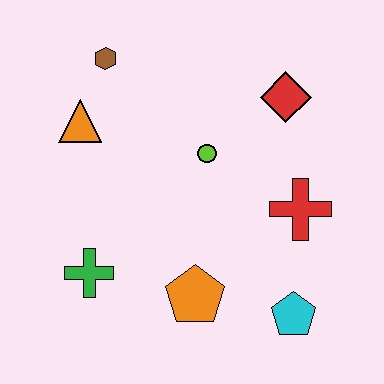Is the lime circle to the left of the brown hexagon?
No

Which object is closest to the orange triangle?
The brown hexagon is closest to the orange triangle.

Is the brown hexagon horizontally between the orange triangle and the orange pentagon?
Yes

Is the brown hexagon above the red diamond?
Yes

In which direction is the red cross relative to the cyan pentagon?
The red cross is above the cyan pentagon.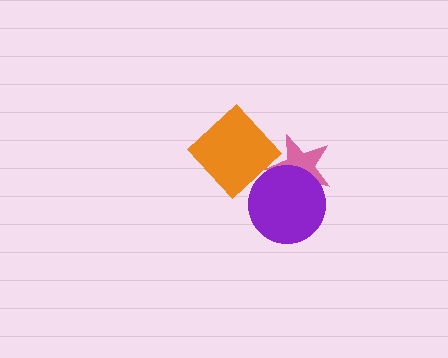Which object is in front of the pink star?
The purple circle is in front of the pink star.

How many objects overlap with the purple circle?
1 object overlaps with the purple circle.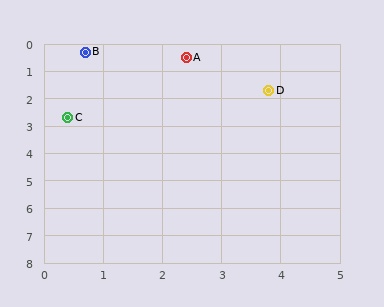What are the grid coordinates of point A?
Point A is at approximately (2.4, 0.5).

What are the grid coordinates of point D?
Point D is at approximately (3.8, 1.7).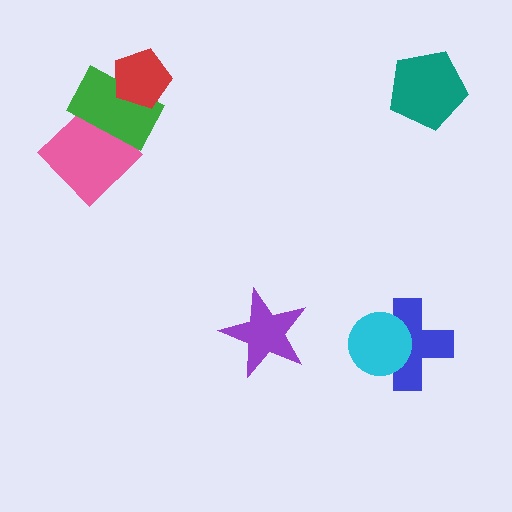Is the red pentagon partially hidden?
No, no other shape covers it.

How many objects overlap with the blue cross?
1 object overlaps with the blue cross.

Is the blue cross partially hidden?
Yes, it is partially covered by another shape.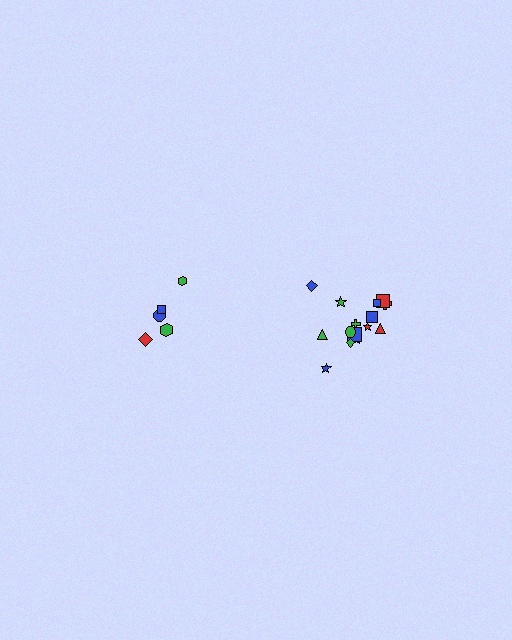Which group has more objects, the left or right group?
The right group.